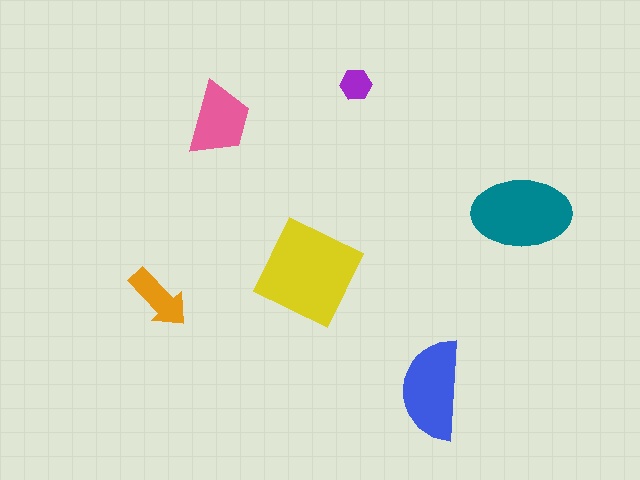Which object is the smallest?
The purple hexagon.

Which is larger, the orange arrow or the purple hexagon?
The orange arrow.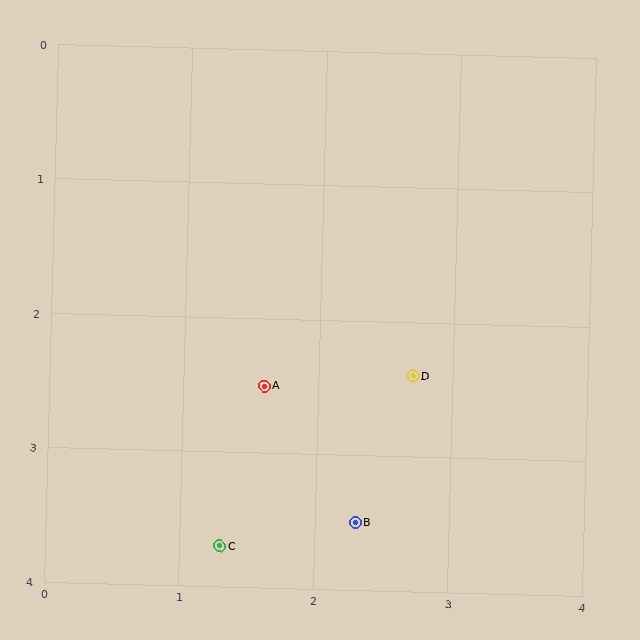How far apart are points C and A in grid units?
Points C and A are about 1.2 grid units apart.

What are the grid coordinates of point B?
Point B is at approximately (2.3, 3.5).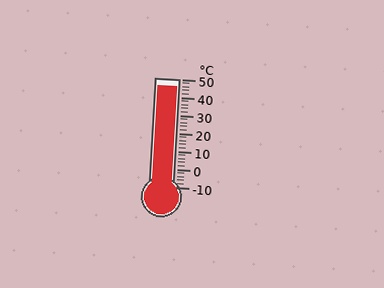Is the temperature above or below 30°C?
The temperature is above 30°C.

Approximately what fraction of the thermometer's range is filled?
The thermometer is filled to approximately 95% of its range.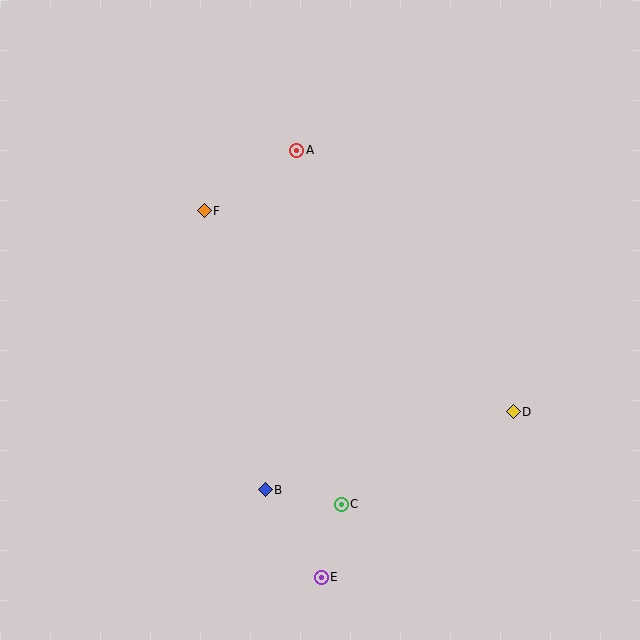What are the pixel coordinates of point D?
Point D is at (513, 412).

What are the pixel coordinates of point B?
Point B is at (265, 490).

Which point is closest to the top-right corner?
Point A is closest to the top-right corner.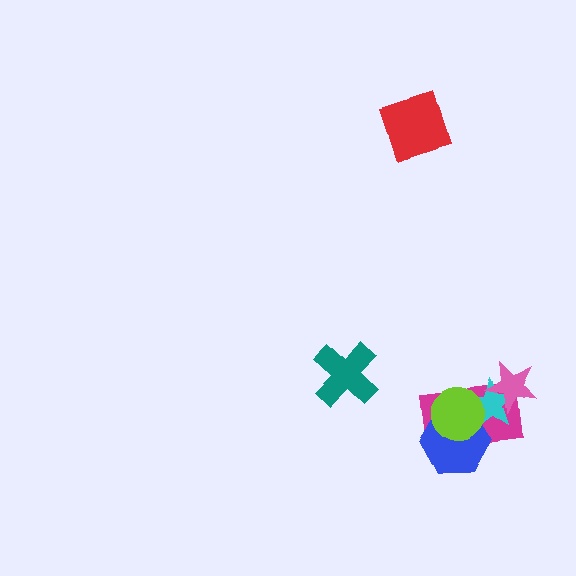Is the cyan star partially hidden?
Yes, it is partially covered by another shape.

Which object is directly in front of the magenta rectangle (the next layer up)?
The cyan star is directly in front of the magenta rectangle.